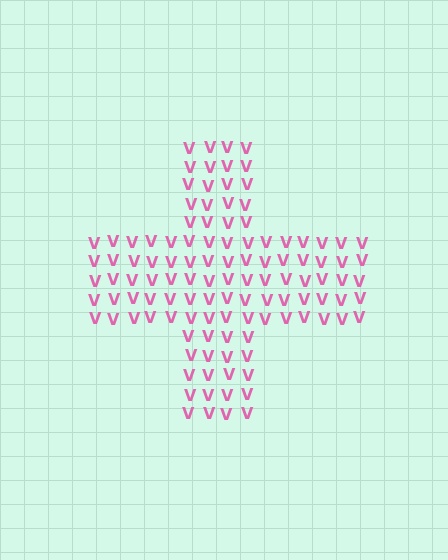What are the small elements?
The small elements are letter V's.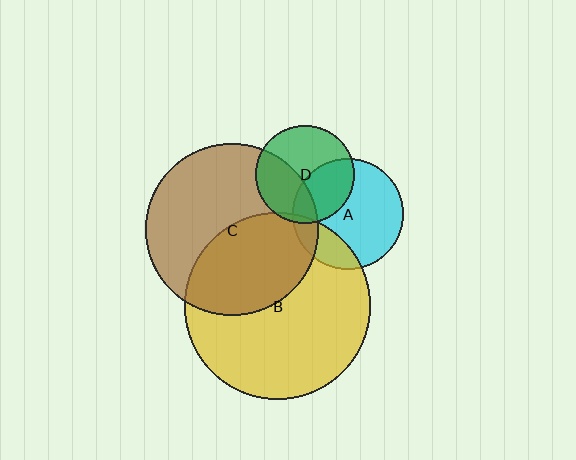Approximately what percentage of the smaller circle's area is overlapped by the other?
Approximately 5%.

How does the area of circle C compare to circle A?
Approximately 2.4 times.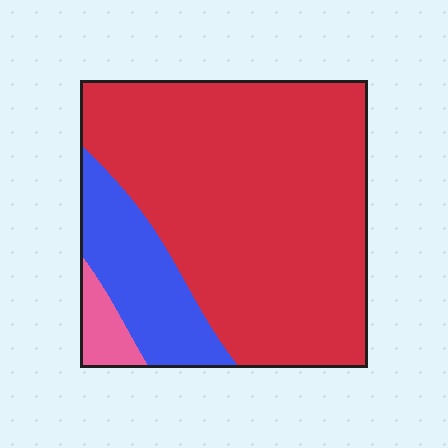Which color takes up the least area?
Pink, at roughly 5%.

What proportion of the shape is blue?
Blue covers 18% of the shape.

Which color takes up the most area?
Red, at roughly 75%.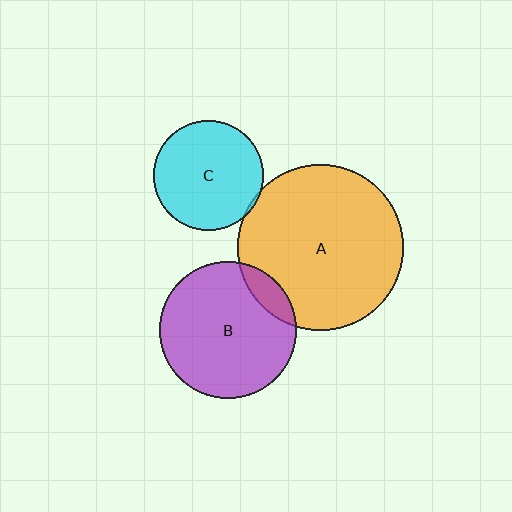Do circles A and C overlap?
Yes.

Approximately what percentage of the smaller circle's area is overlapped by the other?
Approximately 5%.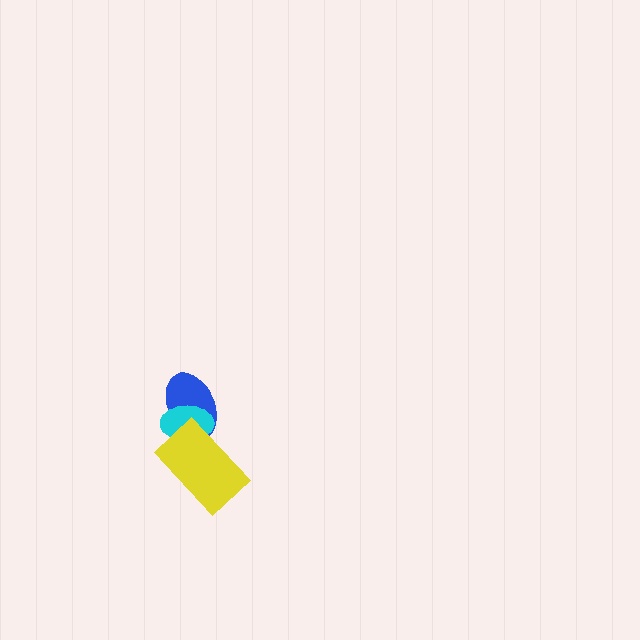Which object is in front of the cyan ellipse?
The yellow rectangle is in front of the cyan ellipse.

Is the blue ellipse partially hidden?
Yes, it is partially covered by another shape.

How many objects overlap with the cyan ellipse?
2 objects overlap with the cyan ellipse.